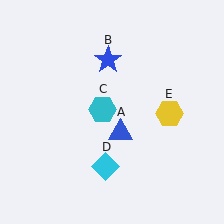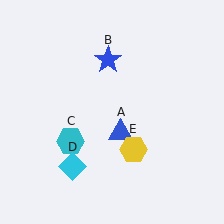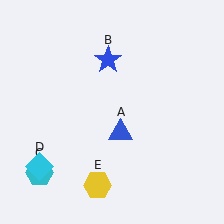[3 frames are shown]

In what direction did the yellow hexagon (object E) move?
The yellow hexagon (object E) moved down and to the left.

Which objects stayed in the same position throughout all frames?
Blue triangle (object A) and blue star (object B) remained stationary.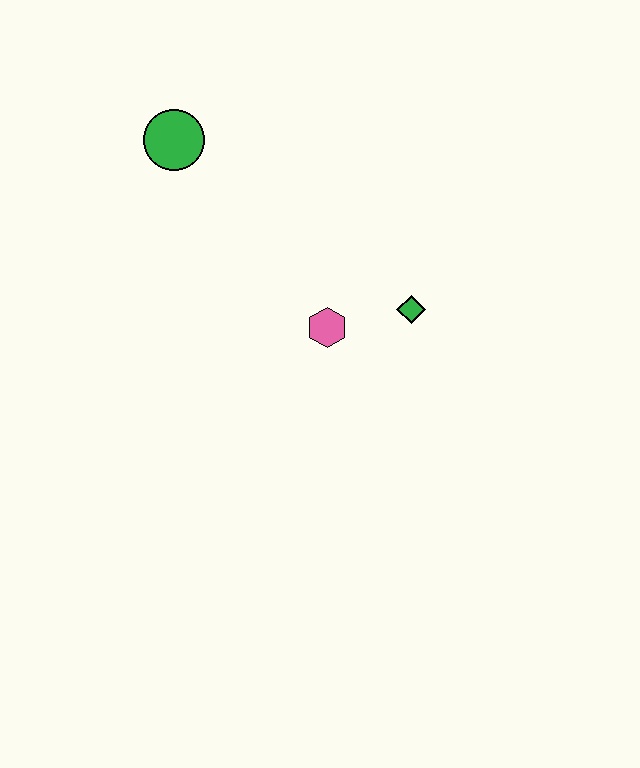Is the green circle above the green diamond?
Yes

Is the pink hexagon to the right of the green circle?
Yes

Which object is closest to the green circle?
The pink hexagon is closest to the green circle.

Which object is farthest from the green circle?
The green diamond is farthest from the green circle.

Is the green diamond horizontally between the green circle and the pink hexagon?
No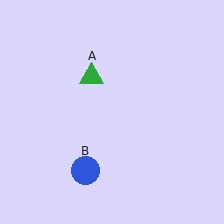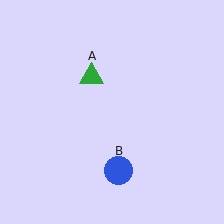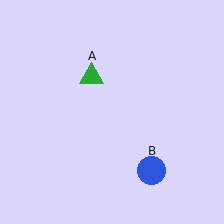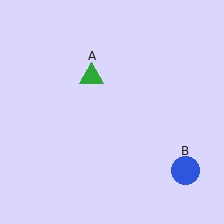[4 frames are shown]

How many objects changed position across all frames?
1 object changed position: blue circle (object B).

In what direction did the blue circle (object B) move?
The blue circle (object B) moved right.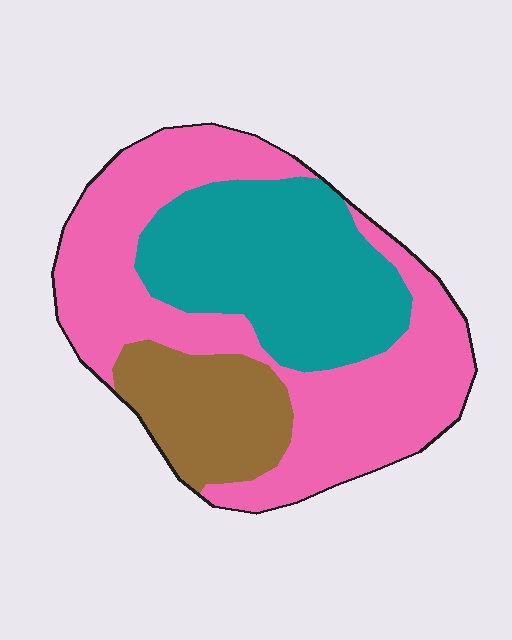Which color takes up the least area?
Brown, at roughly 15%.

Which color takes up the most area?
Pink, at roughly 50%.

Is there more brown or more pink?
Pink.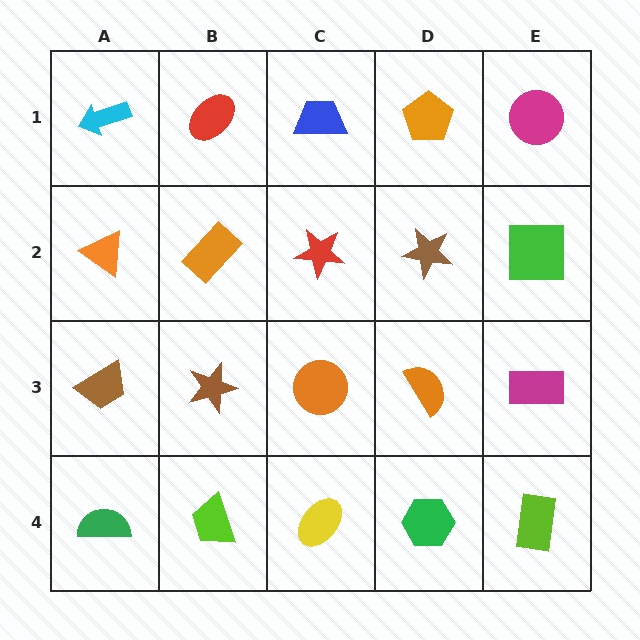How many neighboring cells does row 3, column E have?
3.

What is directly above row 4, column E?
A magenta rectangle.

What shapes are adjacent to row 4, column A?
A brown trapezoid (row 3, column A), a lime trapezoid (row 4, column B).